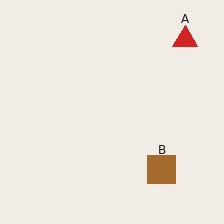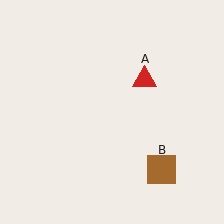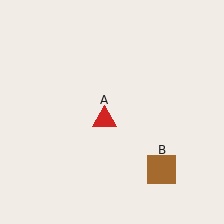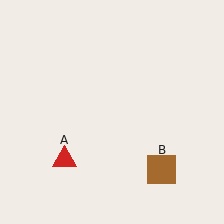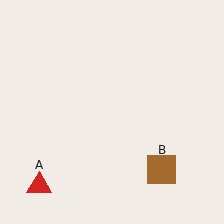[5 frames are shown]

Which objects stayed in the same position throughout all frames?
Brown square (object B) remained stationary.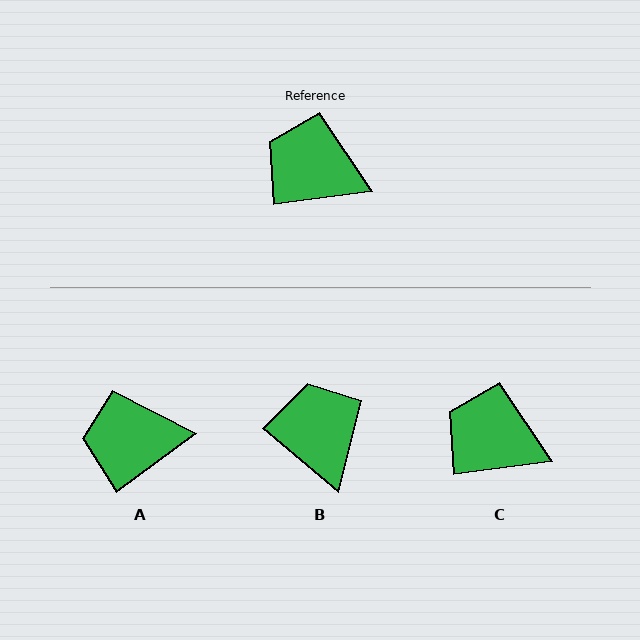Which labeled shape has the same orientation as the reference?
C.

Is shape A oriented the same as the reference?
No, it is off by about 29 degrees.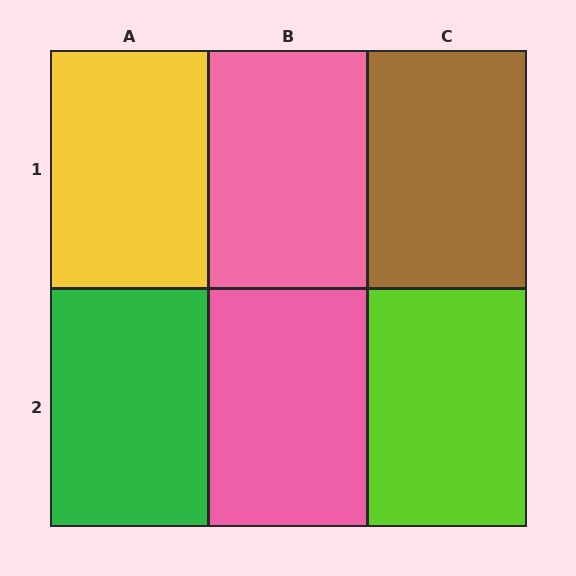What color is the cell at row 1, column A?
Yellow.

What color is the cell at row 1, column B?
Pink.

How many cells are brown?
1 cell is brown.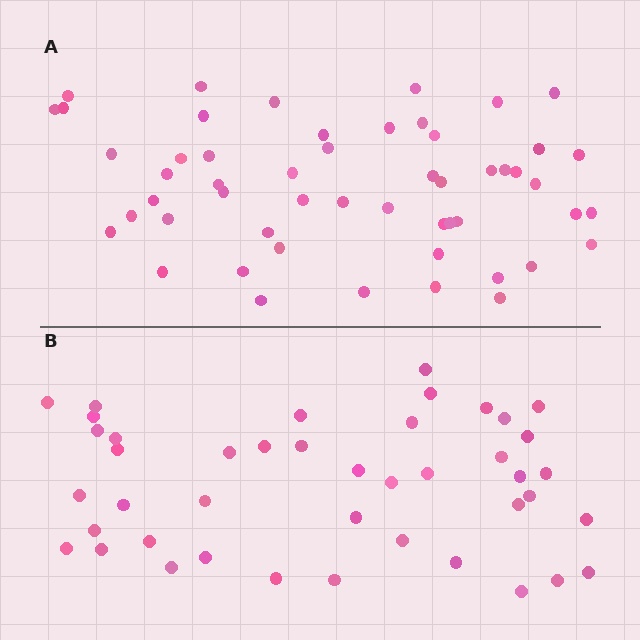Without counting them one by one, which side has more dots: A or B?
Region A (the top region) has more dots.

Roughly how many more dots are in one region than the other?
Region A has roughly 10 or so more dots than region B.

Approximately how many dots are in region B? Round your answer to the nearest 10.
About 40 dots. (The exact count is 43, which rounds to 40.)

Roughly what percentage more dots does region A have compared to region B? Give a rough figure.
About 25% more.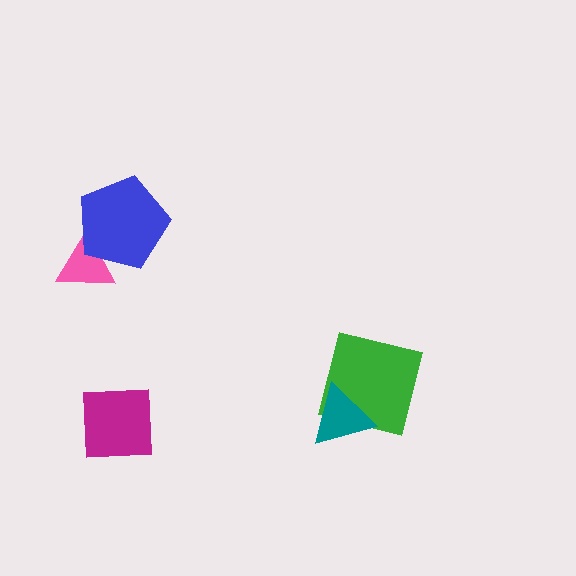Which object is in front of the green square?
The teal triangle is in front of the green square.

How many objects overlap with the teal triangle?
1 object overlaps with the teal triangle.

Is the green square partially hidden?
Yes, it is partially covered by another shape.